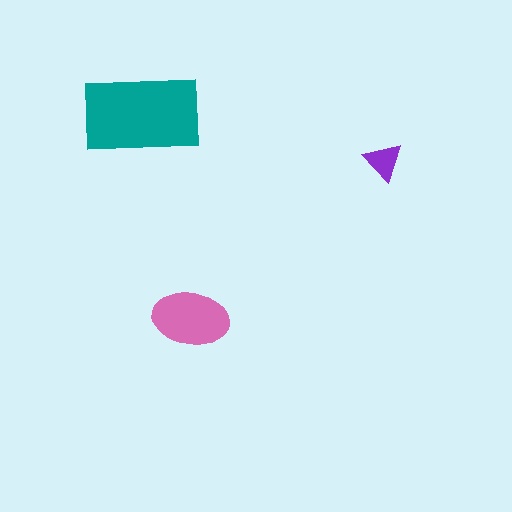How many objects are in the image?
There are 3 objects in the image.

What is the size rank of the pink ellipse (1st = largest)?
2nd.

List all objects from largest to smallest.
The teal rectangle, the pink ellipse, the purple triangle.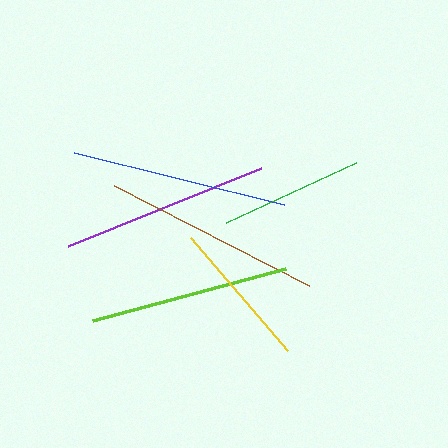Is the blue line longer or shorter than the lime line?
The blue line is longer than the lime line.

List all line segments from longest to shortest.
From longest to shortest: brown, blue, purple, lime, yellow, green.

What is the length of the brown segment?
The brown segment is approximately 219 pixels long.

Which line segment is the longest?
The brown line is the longest at approximately 219 pixels.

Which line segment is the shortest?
The green line is the shortest at approximately 144 pixels.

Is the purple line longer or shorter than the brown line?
The brown line is longer than the purple line.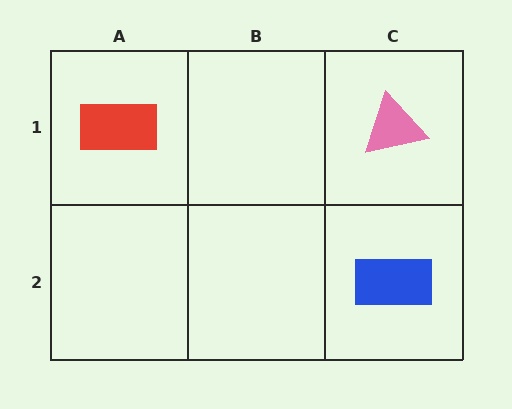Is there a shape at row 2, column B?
No, that cell is empty.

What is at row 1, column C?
A pink triangle.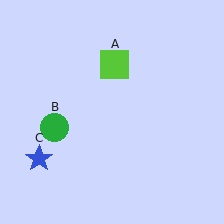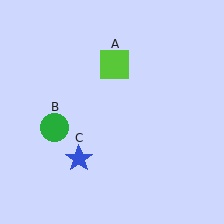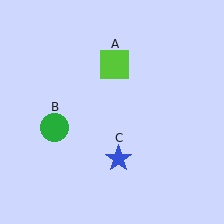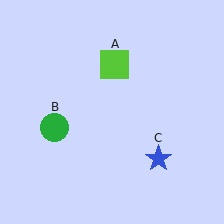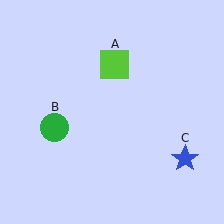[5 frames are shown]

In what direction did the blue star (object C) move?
The blue star (object C) moved right.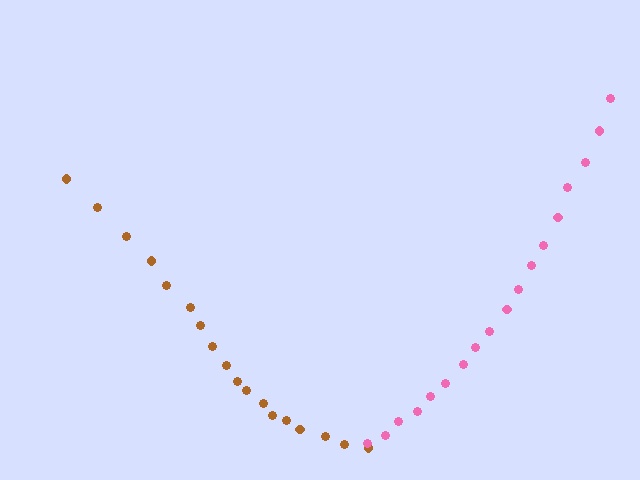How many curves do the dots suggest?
There are 2 distinct paths.